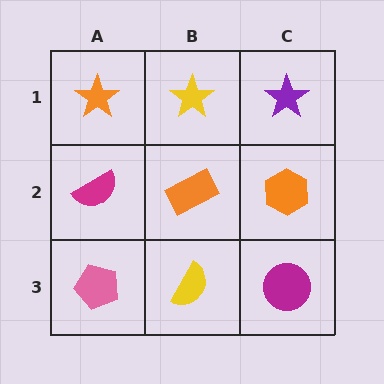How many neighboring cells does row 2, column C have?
3.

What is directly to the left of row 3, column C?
A yellow semicircle.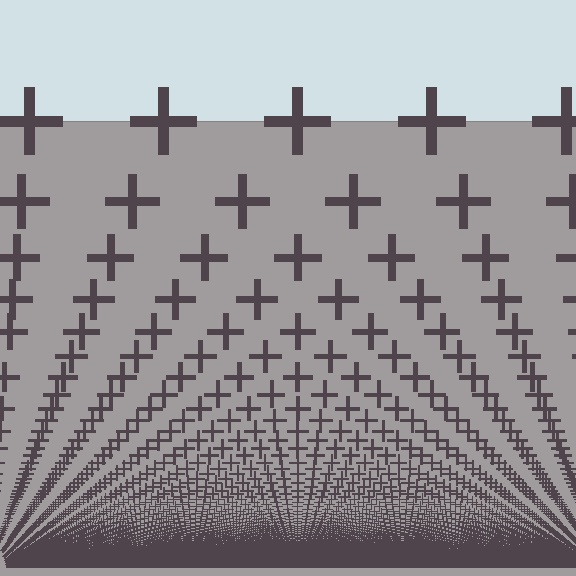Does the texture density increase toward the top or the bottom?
Density increases toward the bottom.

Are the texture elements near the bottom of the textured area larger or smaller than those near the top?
Smaller. The gradient is inverted — elements near the bottom are smaller and denser.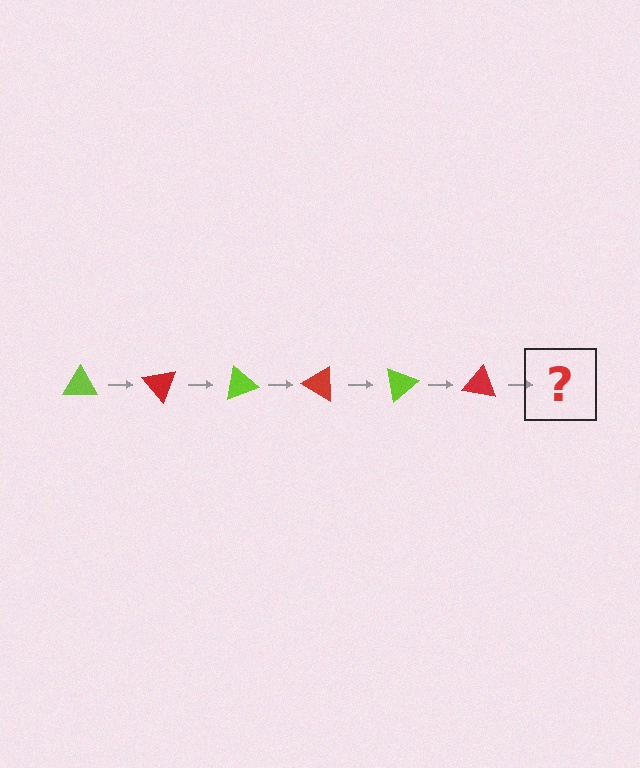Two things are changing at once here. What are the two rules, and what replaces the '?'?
The two rules are that it rotates 50 degrees each step and the color cycles through lime and red. The '?' should be a lime triangle, rotated 300 degrees from the start.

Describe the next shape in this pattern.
It should be a lime triangle, rotated 300 degrees from the start.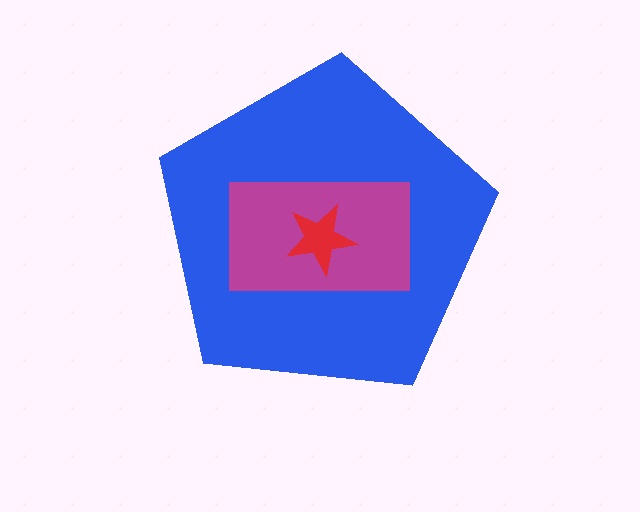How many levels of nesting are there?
3.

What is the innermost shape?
The red star.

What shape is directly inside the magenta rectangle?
The red star.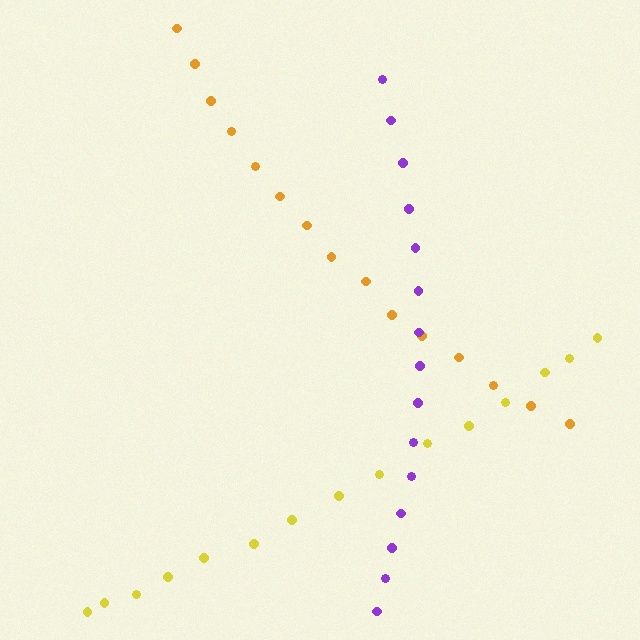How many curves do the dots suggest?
There are 3 distinct paths.